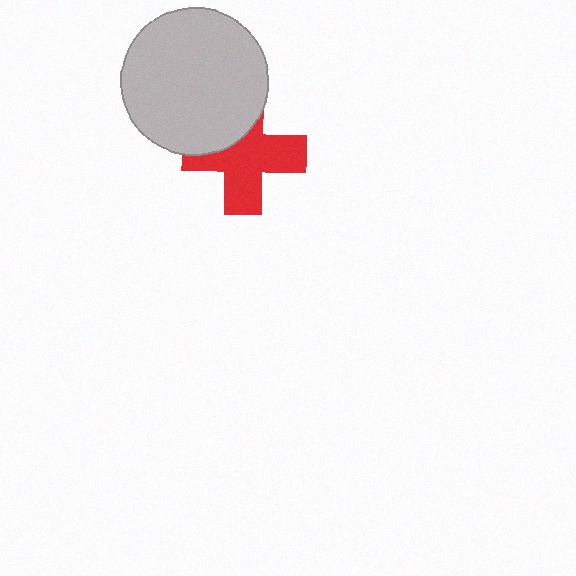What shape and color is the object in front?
The object in front is a light gray circle.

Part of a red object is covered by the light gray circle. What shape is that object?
It is a cross.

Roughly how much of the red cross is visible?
Most of it is visible (roughly 68%).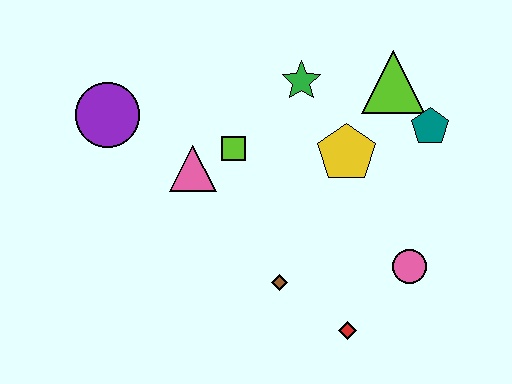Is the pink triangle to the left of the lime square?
Yes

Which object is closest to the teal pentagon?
The lime triangle is closest to the teal pentagon.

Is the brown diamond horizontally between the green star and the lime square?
Yes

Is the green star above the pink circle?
Yes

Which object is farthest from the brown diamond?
The purple circle is farthest from the brown diamond.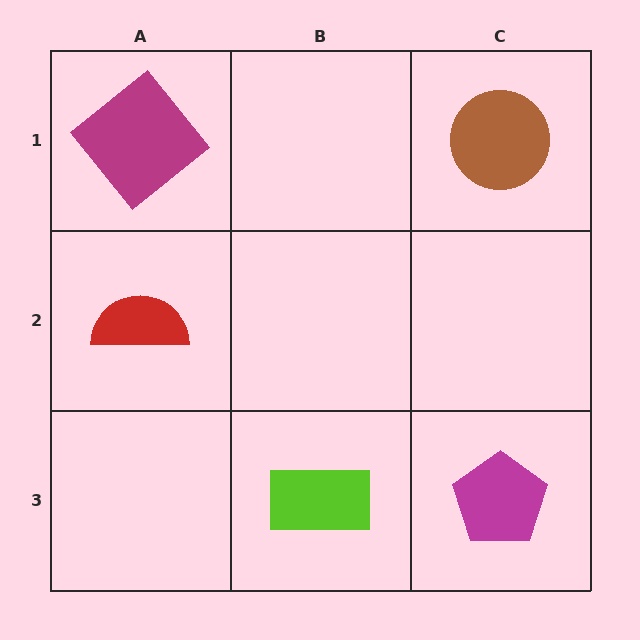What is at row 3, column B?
A lime rectangle.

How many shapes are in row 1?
2 shapes.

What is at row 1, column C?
A brown circle.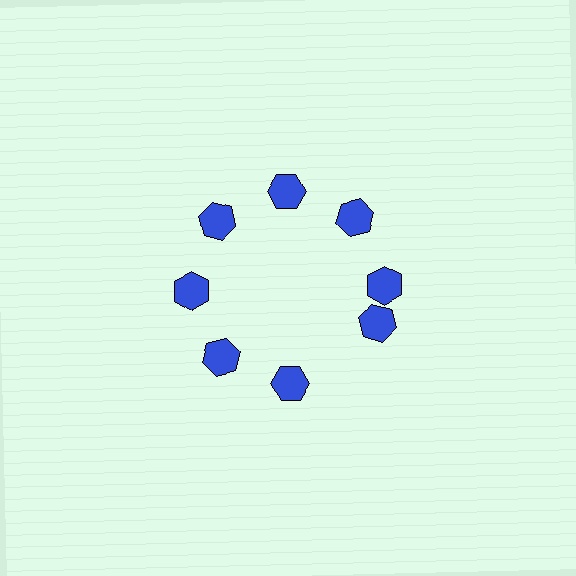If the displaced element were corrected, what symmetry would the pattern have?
It would have 8-fold rotational symmetry — the pattern would map onto itself every 45 degrees.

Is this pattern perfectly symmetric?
No. The 8 blue hexagons are arranged in a ring, but one element near the 4 o'clock position is rotated out of alignment along the ring, breaking the 8-fold rotational symmetry.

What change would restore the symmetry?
The symmetry would be restored by rotating it back into even spacing with its neighbors so that all 8 hexagons sit at equal angles and equal distance from the center.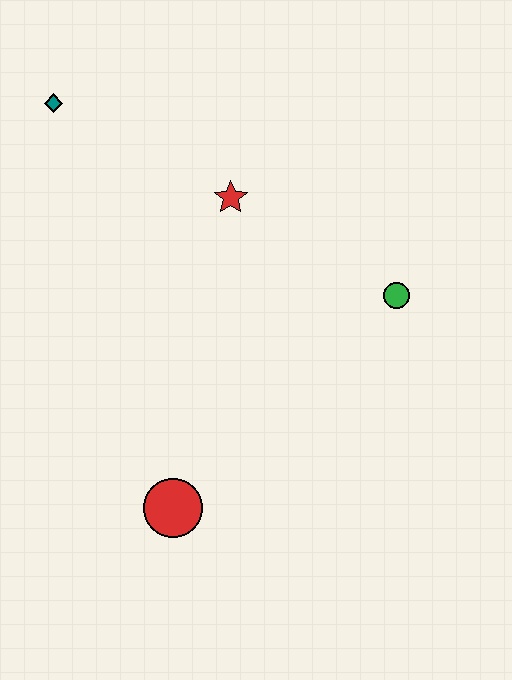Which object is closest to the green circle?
The red star is closest to the green circle.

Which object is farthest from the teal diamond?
The red circle is farthest from the teal diamond.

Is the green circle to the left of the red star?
No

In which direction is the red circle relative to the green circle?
The red circle is to the left of the green circle.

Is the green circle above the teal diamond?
No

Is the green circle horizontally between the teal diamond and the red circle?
No